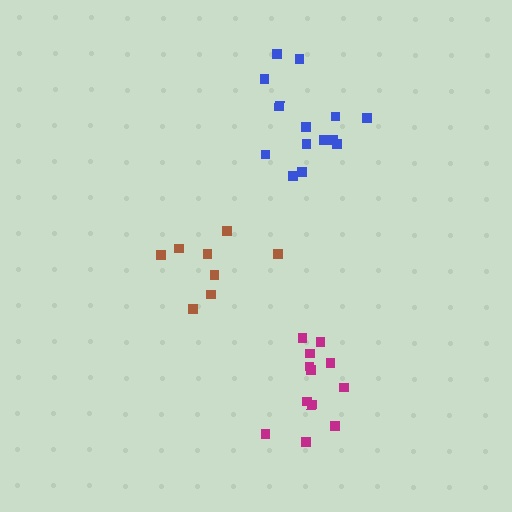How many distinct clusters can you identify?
There are 3 distinct clusters.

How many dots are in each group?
Group 1: 14 dots, Group 2: 8 dots, Group 3: 12 dots (34 total).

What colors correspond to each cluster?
The clusters are colored: blue, brown, magenta.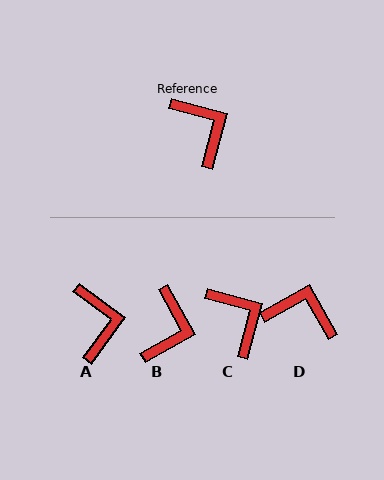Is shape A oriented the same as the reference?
No, it is off by about 22 degrees.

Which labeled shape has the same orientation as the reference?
C.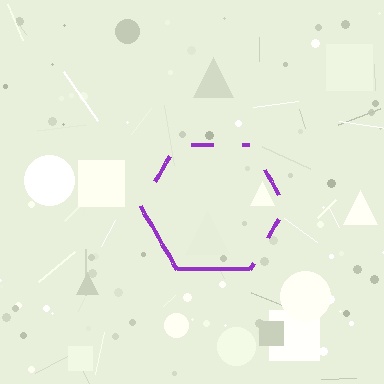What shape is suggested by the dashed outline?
The dashed outline suggests a hexagon.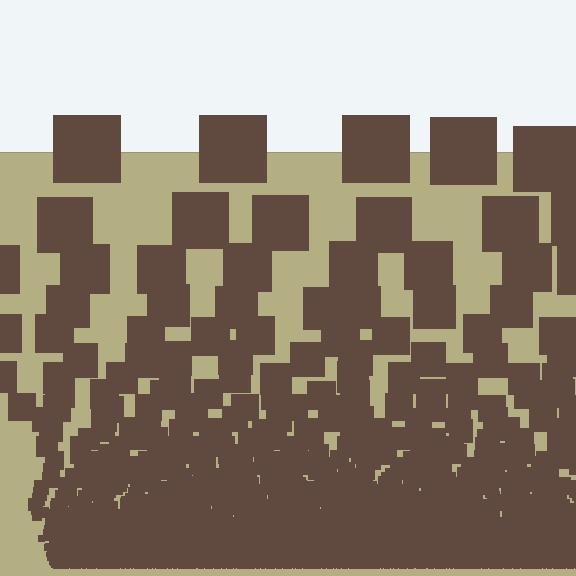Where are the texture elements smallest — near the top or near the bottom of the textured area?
Near the bottom.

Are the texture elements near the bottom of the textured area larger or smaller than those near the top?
Smaller. The gradient is inverted — elements near the bottom are smaller and denser.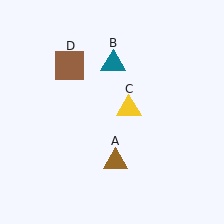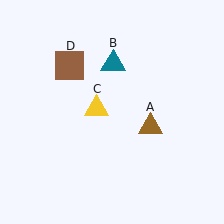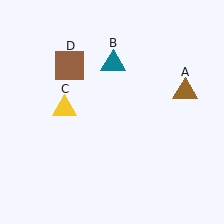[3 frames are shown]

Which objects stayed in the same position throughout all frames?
Teal triangle (object B) and brown square (object D) remained stationary.